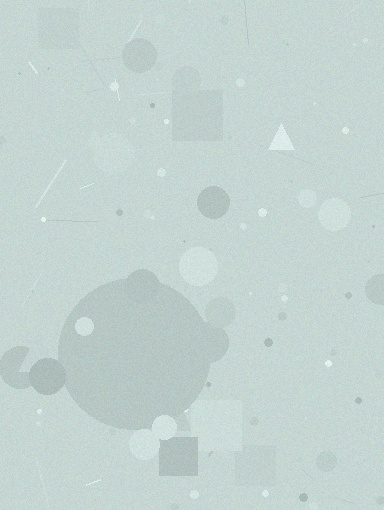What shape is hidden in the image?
A circle is hidden in the image.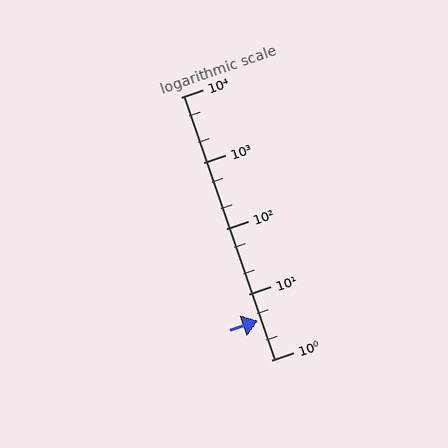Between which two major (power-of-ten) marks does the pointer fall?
The pointer is between 1 and 10.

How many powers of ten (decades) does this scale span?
The scale spans 4 decades, from 1 to 10000.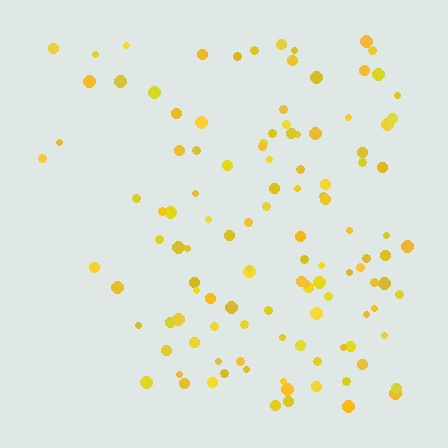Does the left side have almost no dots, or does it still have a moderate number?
Still a moderate number, just noticeably fewer than the right.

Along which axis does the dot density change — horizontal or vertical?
Horizontal.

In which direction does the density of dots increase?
From left to right, with the right side densest.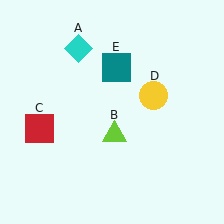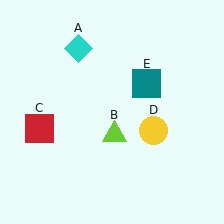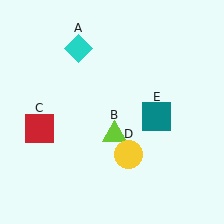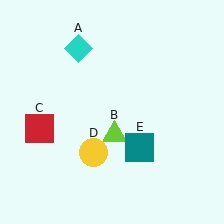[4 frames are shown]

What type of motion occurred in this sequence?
The yellow circle (object D), teal square (object E) rotated clockwise around the center of the scene.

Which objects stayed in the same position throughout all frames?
Cyan diamond (object A) and lime triangle (object B) and red square (object C) remained stationary.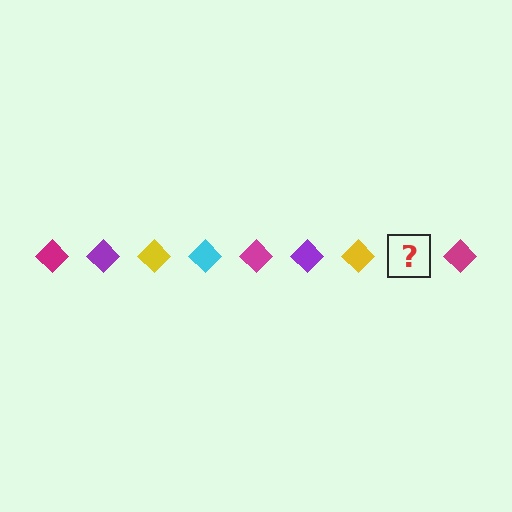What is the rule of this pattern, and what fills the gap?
The rule is that the pattern cycles through magenta, purple, yellow, cyan diamonds. The gap should be filled with a cyan diamond.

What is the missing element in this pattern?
The missing element is a cyan diamond.